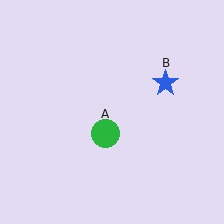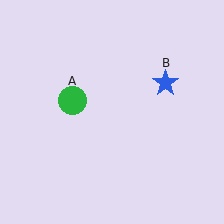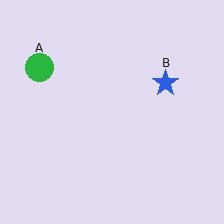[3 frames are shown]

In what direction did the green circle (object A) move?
The green circle (object A) moved up and to the left.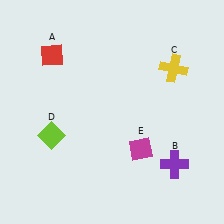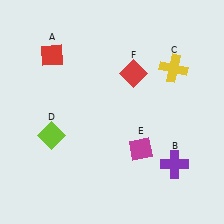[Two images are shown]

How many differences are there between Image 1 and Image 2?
There is 1 difference between the two images.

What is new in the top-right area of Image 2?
A red diamond (F) was added in the top-right area of Image 2.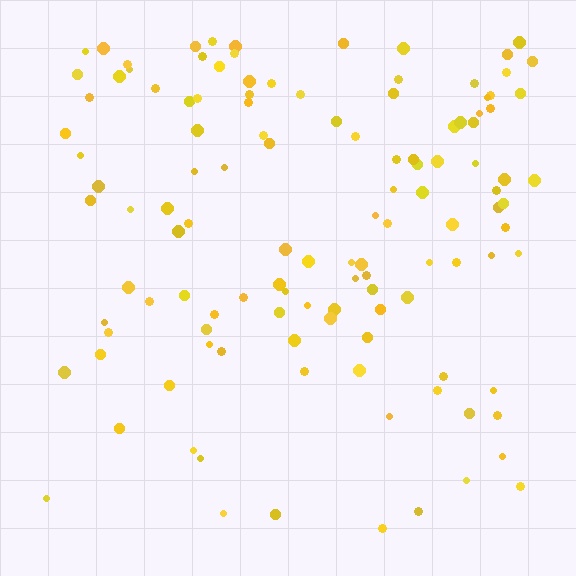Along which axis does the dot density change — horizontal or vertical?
Vertical.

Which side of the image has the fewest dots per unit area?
The bottom.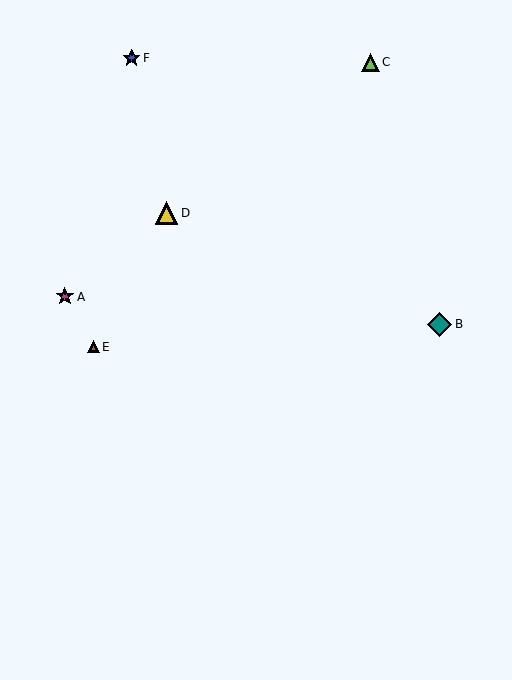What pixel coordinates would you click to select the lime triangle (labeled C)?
Click at (370, 62) to select the lime triangle C.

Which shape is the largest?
The teal diamond (labeled B) is the largest.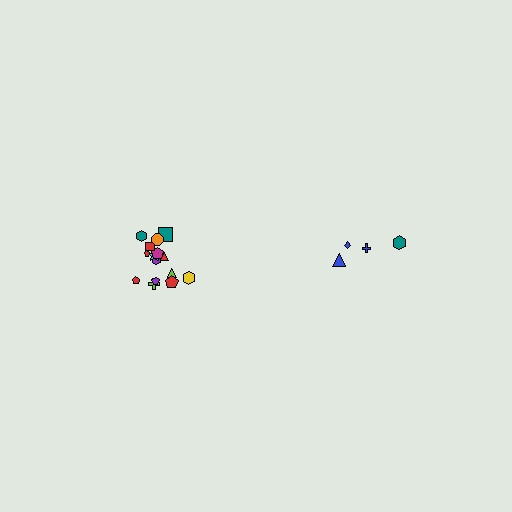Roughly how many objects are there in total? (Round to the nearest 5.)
Roughly 20 objects in total.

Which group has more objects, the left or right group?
The left group.